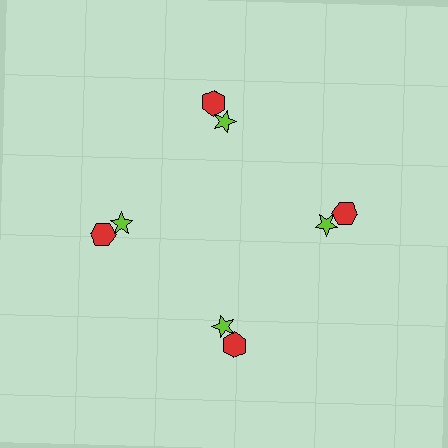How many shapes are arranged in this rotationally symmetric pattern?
There are 8 shapes, arranged in 4 groups of 2.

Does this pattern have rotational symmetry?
Yes, this pattern has 4-fold rotational symmetry. It looks the same after rotating 90 degrees around the center.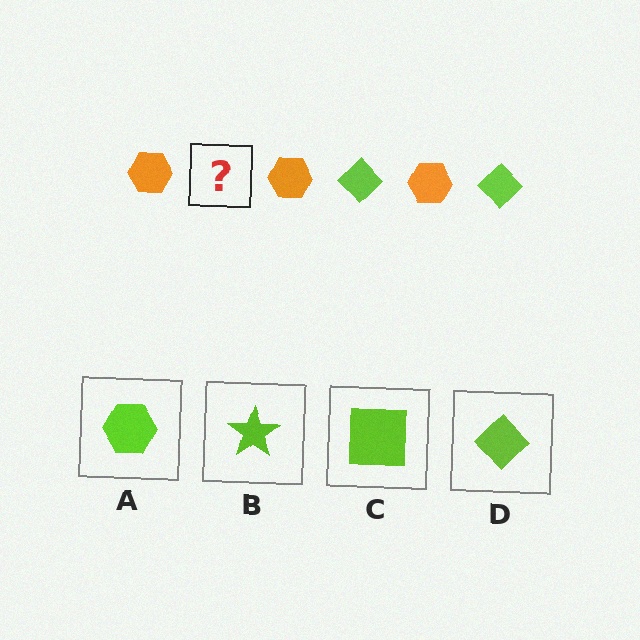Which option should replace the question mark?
Option D.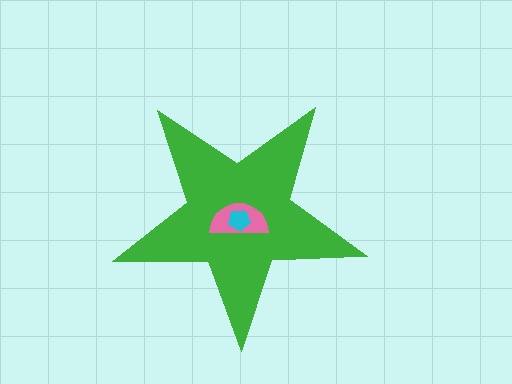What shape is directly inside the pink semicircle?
The cyan pentagon.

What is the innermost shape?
The cyan pentagon.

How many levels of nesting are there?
3.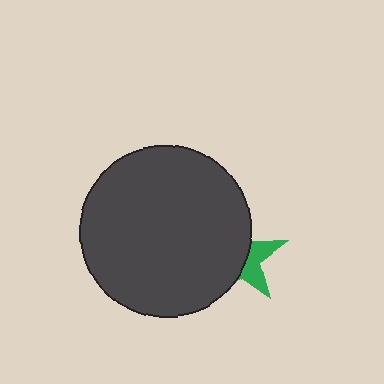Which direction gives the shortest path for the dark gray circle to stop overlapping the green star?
Moving left gives the shortest separation.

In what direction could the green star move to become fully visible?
The green star could move right. That would shift it out from behind the dark gray circle entirely.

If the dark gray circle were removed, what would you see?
You would see the complete green star.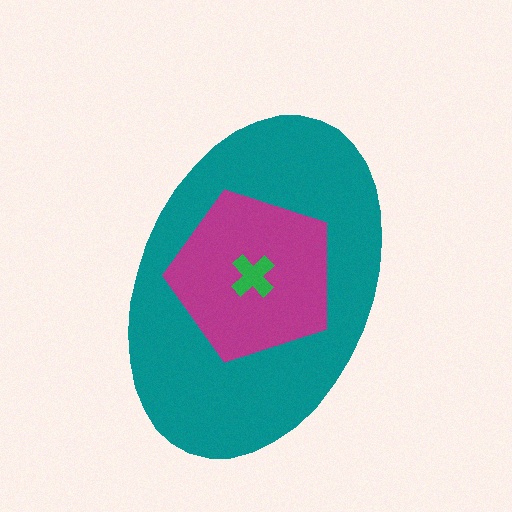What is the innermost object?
The green cross.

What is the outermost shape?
The teal ellipse.